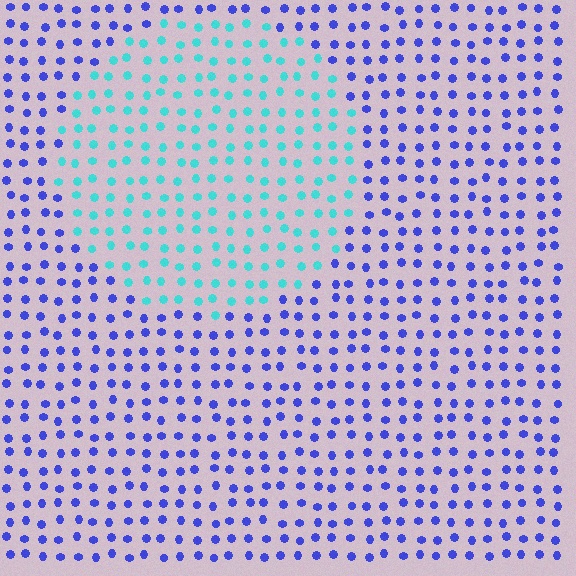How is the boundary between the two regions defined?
The boundary is defined purely by a slight shift in hue (about 60 degrees). Spacing, size, and orientation are identical on both sides.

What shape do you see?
I see a circle.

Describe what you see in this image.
The image is filled with small blue elements in a uniform arrangement. A circle-shaped region is visible where the elements are tinted to a slightly different hue, forming a subtle color boundary.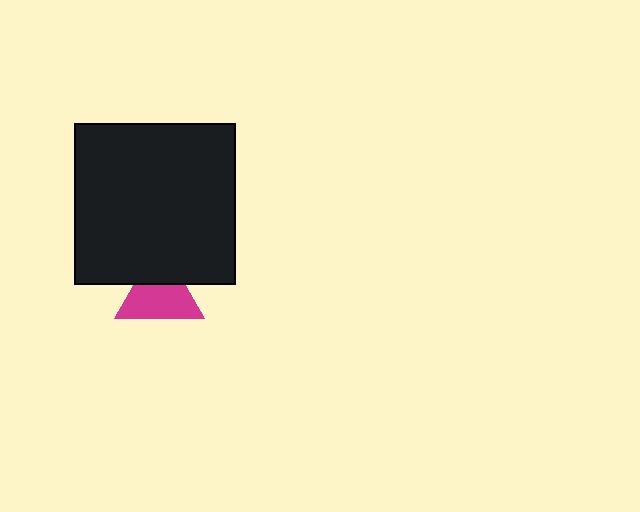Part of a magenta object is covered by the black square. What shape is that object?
It is a triangle.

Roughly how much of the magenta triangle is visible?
Most of it is visible (roughly 67%).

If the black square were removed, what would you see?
You would see the complete magenta triangle.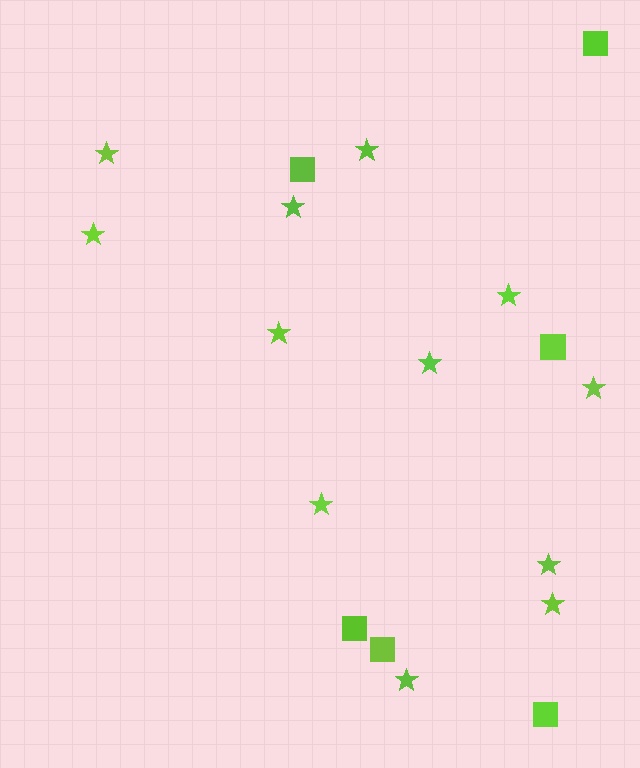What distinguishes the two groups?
There are 2 groups: one group of squares (6) and one group of stars (12).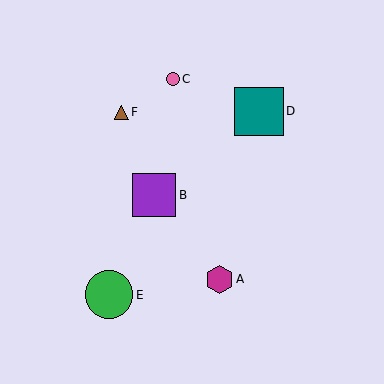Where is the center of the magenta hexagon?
The center of the magenta hexagon is at (219, 279).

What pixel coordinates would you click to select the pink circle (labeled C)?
Click at (173, 79) to select the pink circle C.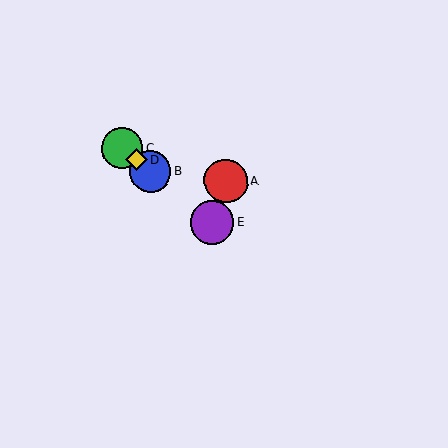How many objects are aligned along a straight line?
4 objects (B, C, D, E) are aligned along a straight line.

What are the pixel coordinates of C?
Object C is at (122, 148).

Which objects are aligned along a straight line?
Objects B, C, D, E are aligned along a straight line.